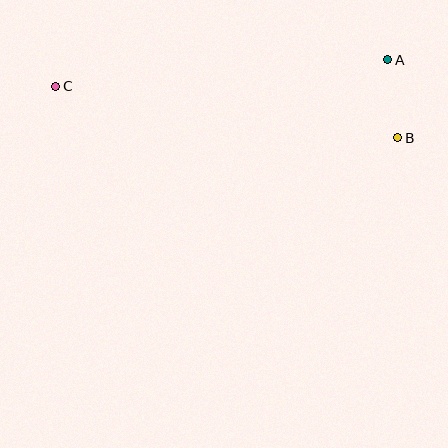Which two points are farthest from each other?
Points B and C are farthest from each other.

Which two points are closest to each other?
Points A and B are closest to each other.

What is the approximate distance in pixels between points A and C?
The distance between A and C is approximately 333 pixels.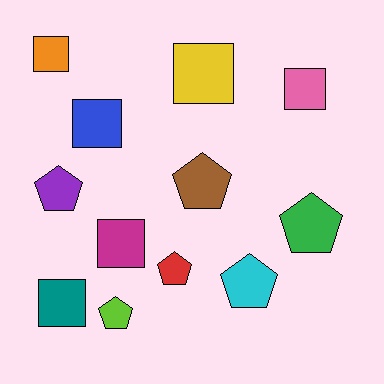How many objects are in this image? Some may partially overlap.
There are 12 objects.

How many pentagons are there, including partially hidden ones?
There are 6 pentagons.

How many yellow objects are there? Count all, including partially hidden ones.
There is 1 yellow object.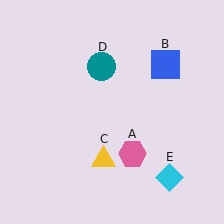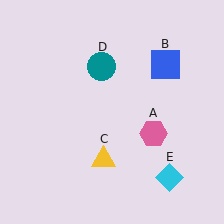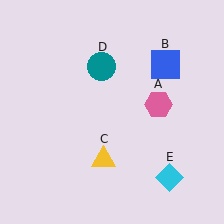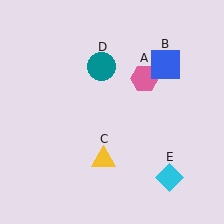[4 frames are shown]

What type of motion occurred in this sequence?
The pink hexagon (object A) rotated counterclockwise around the center of the scene.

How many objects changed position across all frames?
1 object changed position: pink hexagon (object A).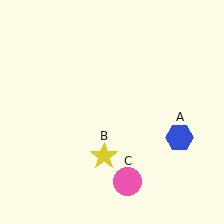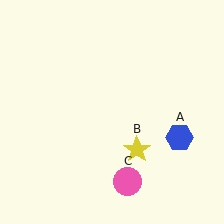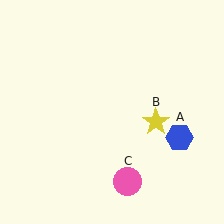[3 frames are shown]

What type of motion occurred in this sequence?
The yellow star (object B) rotated counterclockwise around the center of the scene.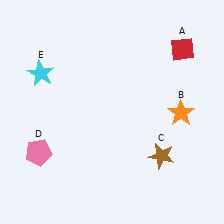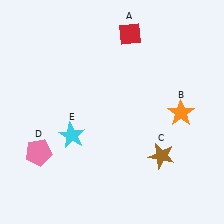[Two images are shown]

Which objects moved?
The objects that moved are: the red diamond (A), the cyan star (E).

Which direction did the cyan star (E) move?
The cyan star (E) moved down.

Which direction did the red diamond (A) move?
The red diamond (A) moved left.